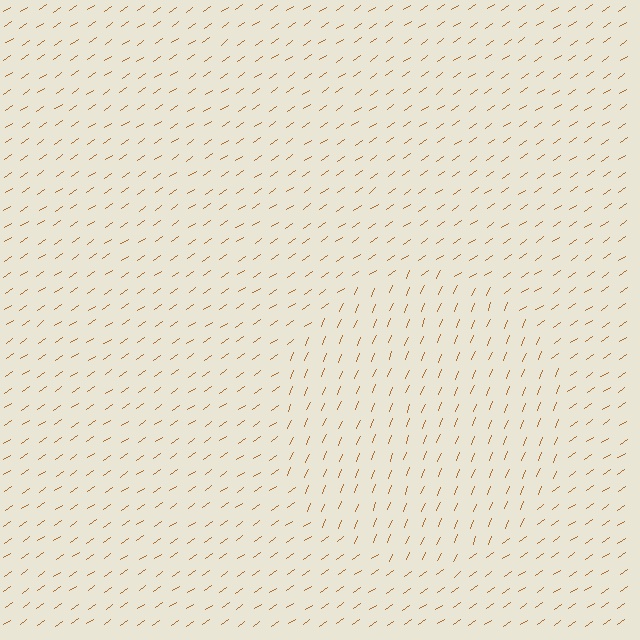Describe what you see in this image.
The image is filled with small brown line segments. A circle region in the image has lines oriented differently from the surrounding lines, creating a visible texture boundary.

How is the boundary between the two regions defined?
The boundary is defined purely by a change in line orientation (approximately 33 degrees difference). All lines are the same color and thickness.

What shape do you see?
I see a circle.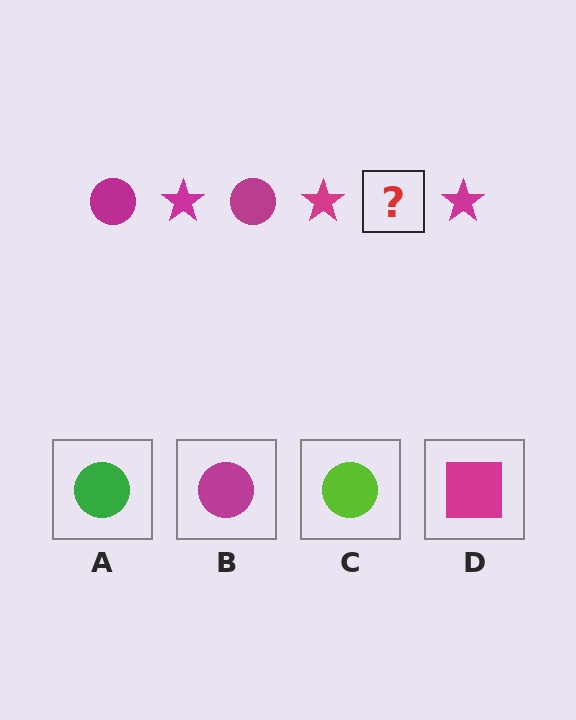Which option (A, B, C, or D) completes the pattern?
B.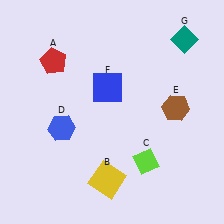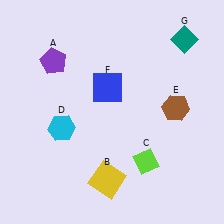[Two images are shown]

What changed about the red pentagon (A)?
In Image 1, A is red. In Image 2, it changed to purple.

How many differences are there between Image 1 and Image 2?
There are 2 differences between the two images.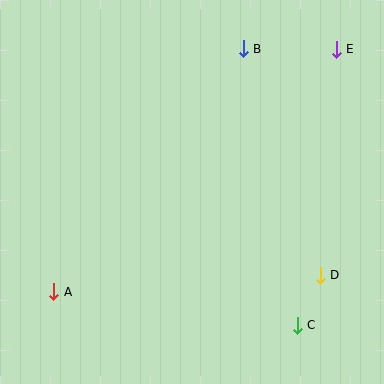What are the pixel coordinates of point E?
Point E is at (336, 49).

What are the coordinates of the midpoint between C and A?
The midpoint between C and A is at (176, 308).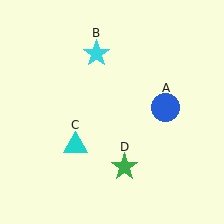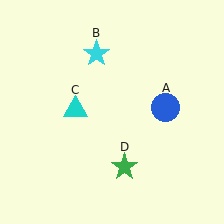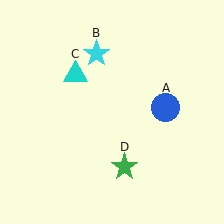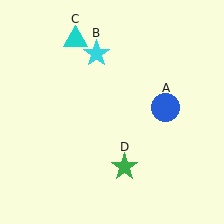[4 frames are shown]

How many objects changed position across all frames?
1 object changed position: cyan triangle (object C).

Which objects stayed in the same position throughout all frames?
Blue circle (object A) and cyan star (object B) and green star (object D) remained stationary.